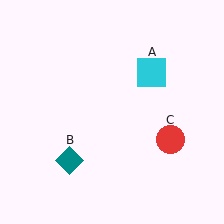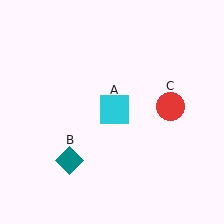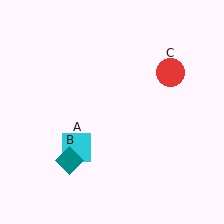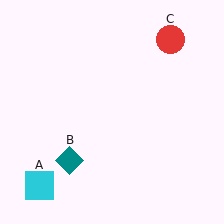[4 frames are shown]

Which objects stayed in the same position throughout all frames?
Teal diamond (object B) remained stationary.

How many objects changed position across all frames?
2 objects changed position: cyan square (object A), red circle (object C).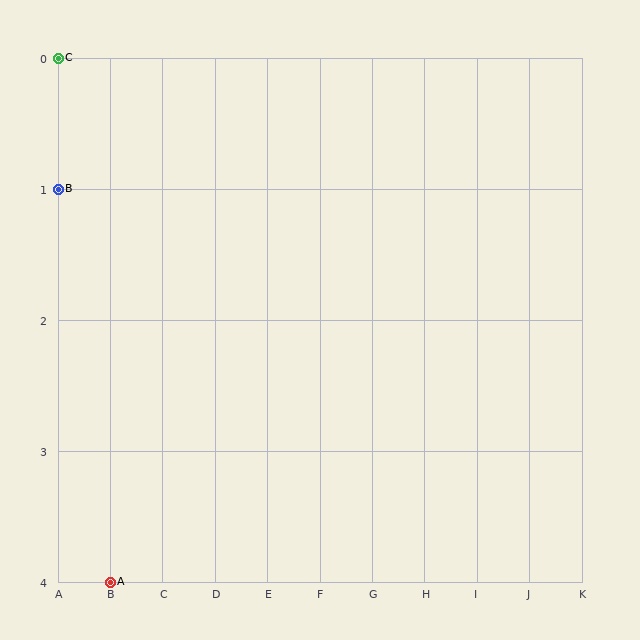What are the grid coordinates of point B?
Point B is at grid coordinates (A, 1).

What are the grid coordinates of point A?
Point A is at grid coordinates (B, 4).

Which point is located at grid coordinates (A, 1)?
Point B is at (A, 1).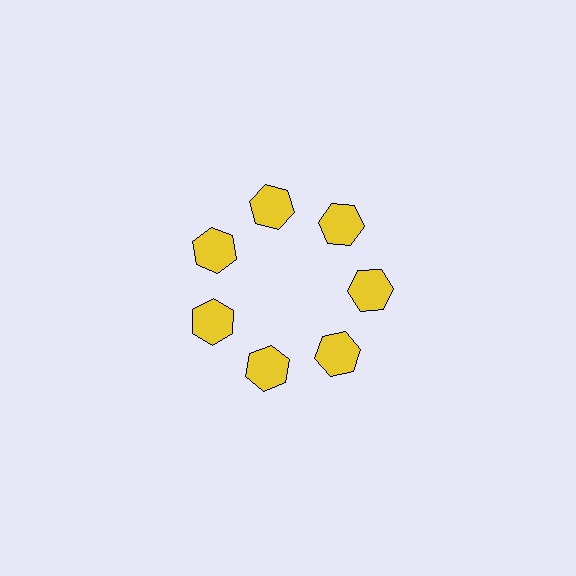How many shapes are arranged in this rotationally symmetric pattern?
There are 7 shapes, arranged in 7 groups of 1.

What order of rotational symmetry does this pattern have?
This pattern has 7-fold rotational symmetry.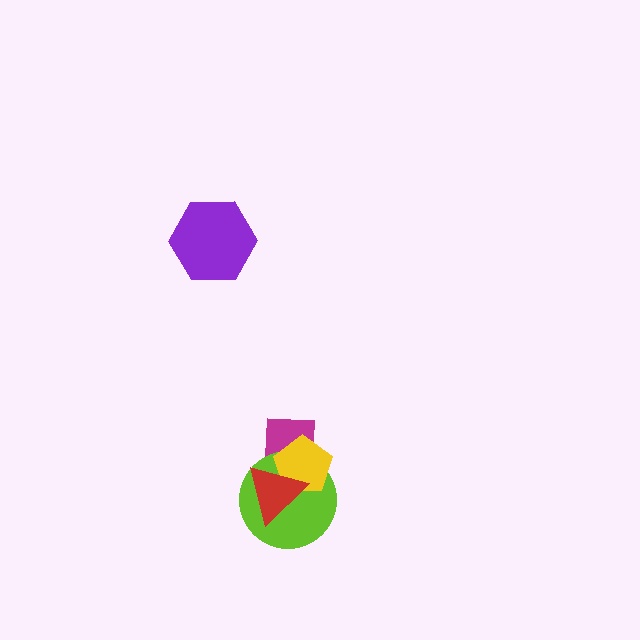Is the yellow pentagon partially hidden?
Yes, it is partially covered by another shape.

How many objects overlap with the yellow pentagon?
3 objects overlap with the yellow pentagon.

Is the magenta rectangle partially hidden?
Yes, it is partially covered by another shape.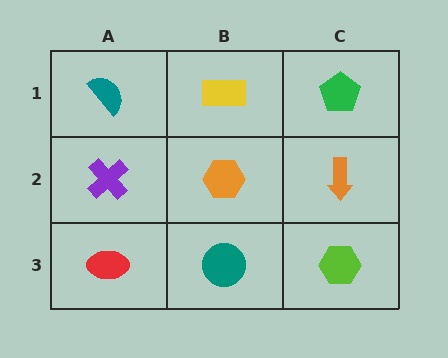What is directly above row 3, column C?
An orange arrow.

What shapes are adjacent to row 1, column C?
An orange arrow (row 2, column C), a yellow rectangle (row 1, column B).